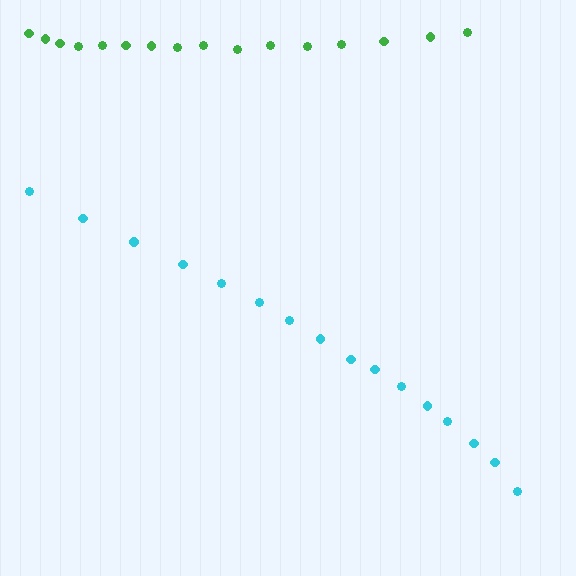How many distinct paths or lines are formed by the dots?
There are 2 distinct paths.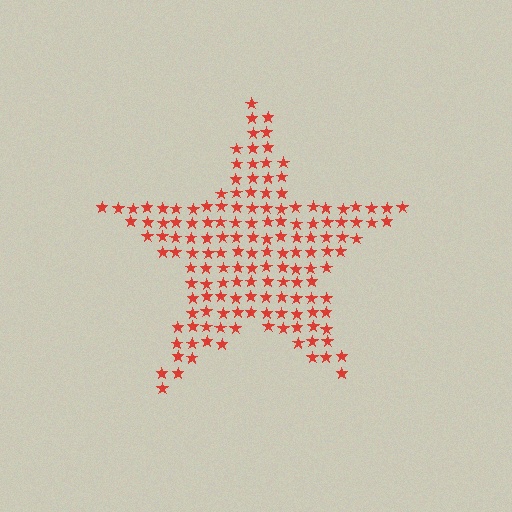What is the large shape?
The large shape is a star.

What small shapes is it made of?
It is made of small stars.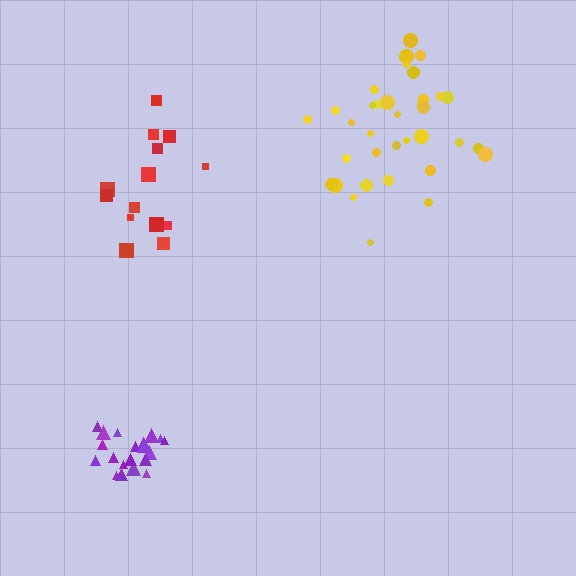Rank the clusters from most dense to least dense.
purple, yellow, red.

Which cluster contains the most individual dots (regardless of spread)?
Yellow (35).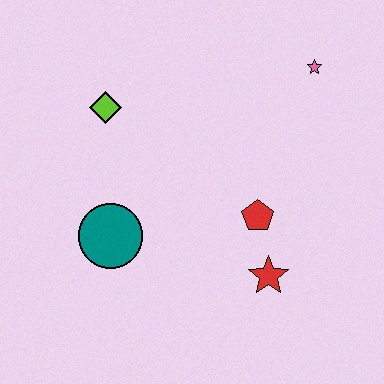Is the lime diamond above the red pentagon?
Yes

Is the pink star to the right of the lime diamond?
Yes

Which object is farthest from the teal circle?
The pink star is farthest from the teal circle.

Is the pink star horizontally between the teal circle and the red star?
No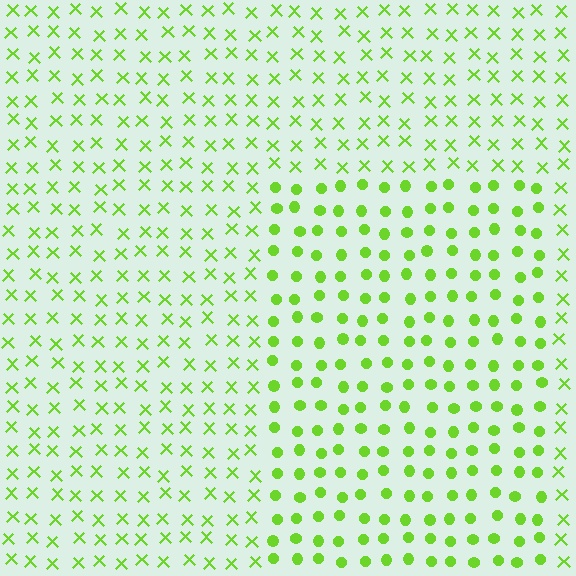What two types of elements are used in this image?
The image uses circles inside the rectangle region and X marks outside it.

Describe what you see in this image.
The image is filled with small lime elements arranged in a uniform grid. A rectangle-shaped region contains circles, while the surrounding area contains X marks. The boundary is defined purely by the change in element shape.